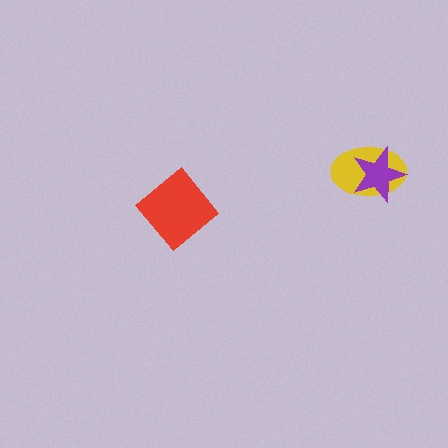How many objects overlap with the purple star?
1 object overlaps with the purple star.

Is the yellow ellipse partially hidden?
Yes, it is partially covered by another shape.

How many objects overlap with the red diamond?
0 objects overlap with the red diamond.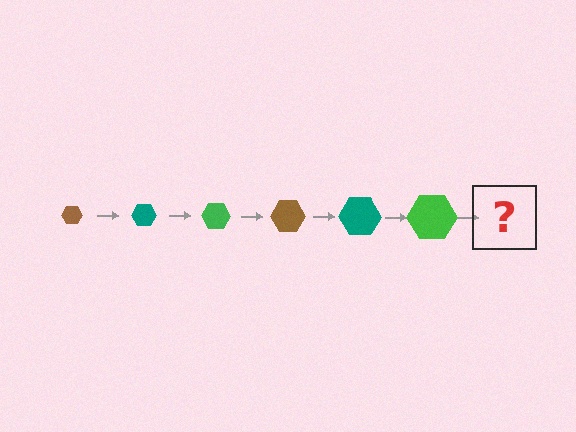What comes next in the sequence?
The next element should be a brown hexagon, larger than the previous one.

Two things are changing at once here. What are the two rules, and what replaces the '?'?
The two rules are that the hexagon grows larger each step and the color cycles through brown, teal, and green. The '?' should be a brown hexagon, larger than the previous one.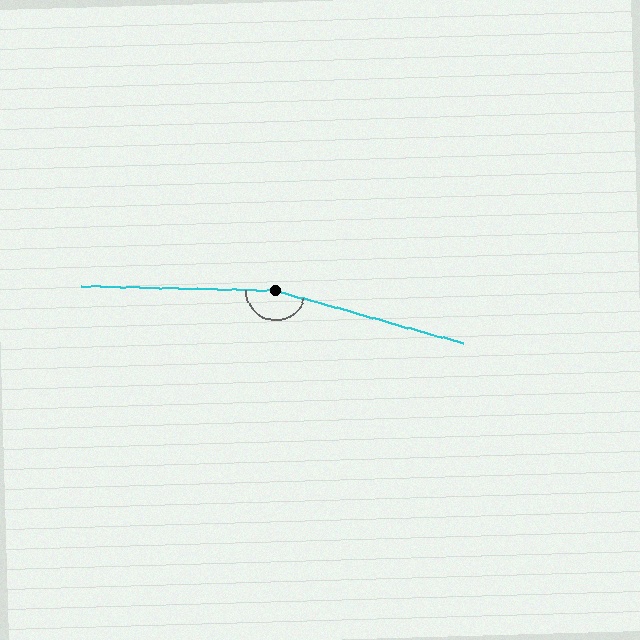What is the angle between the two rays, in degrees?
Approximately 166 degrees.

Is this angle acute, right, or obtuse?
It is obtuse.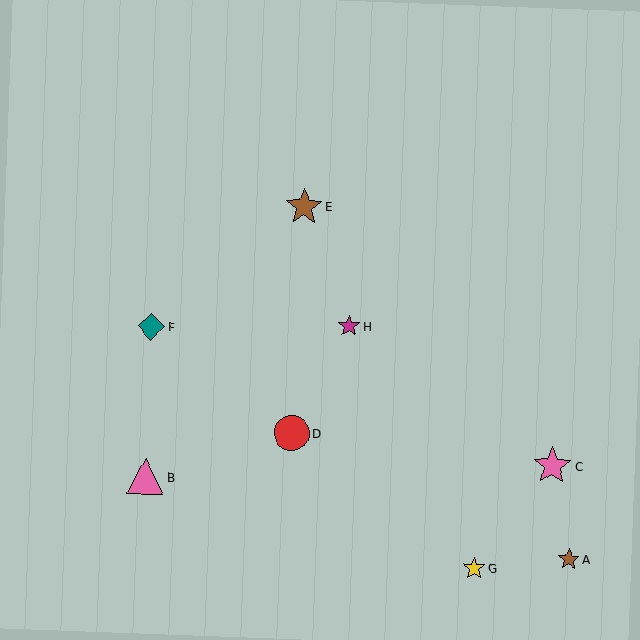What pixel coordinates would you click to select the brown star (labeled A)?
Click at (569, 560) to select the brown star A.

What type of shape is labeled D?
Shape D is a red circle.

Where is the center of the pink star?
The center of the pink star is at (552, 466).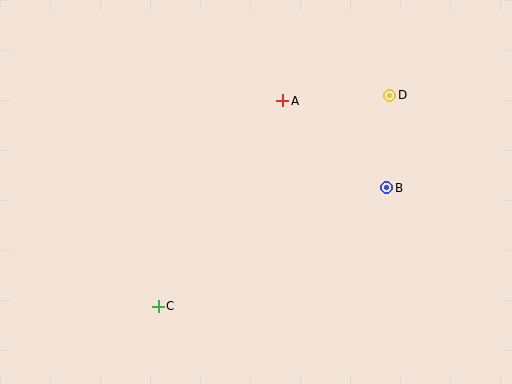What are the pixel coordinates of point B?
Point B is at (387, 188).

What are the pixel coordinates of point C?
Point C is at (158, 306).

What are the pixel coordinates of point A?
Point A is at (283, 101).